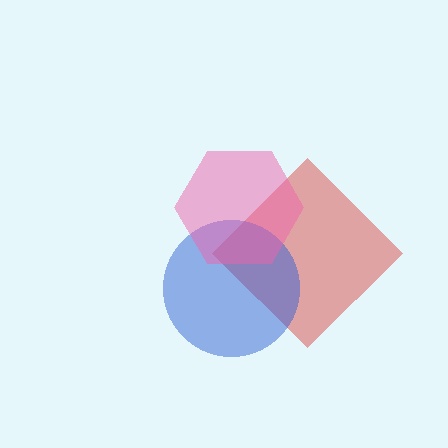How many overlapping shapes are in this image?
There are 3 overlapping shapes in the image.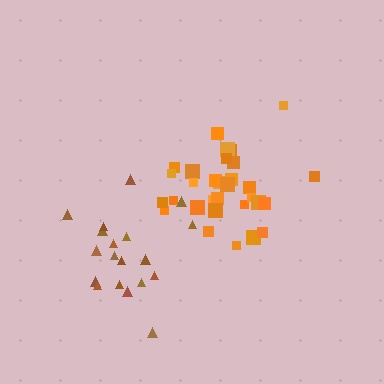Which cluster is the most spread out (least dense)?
Brown.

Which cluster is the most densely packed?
Orange.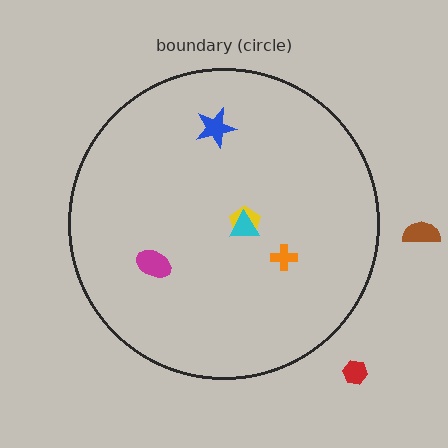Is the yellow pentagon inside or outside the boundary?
Inside.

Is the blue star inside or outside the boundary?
Inside.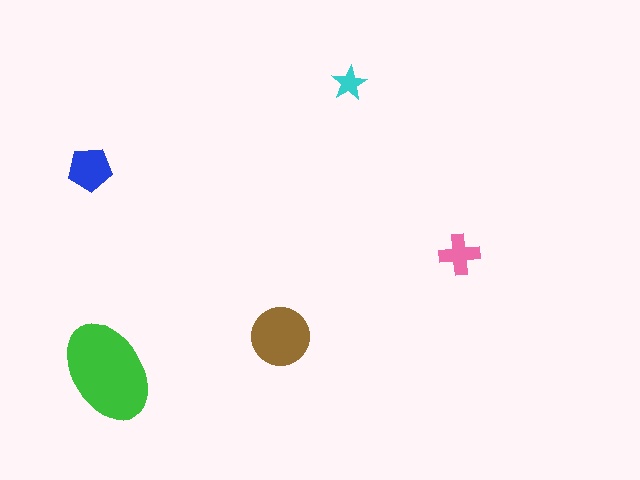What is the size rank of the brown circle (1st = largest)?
2nd.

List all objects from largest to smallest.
The green ellipse, the brown circle, the blue pentagon, the pink cross, the cyan star.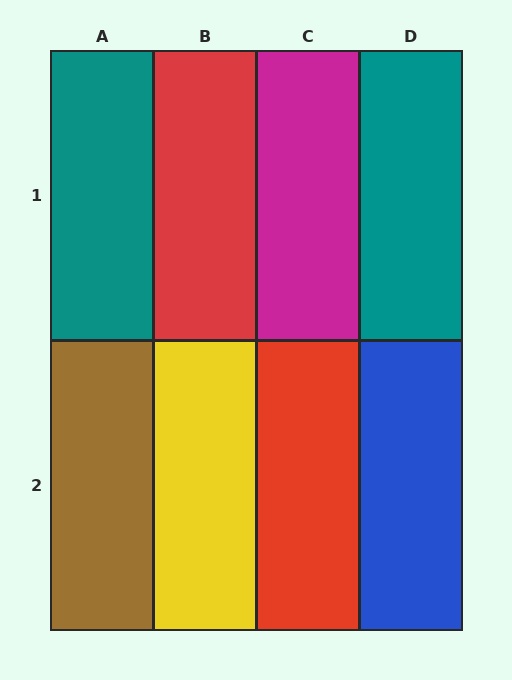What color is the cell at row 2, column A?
Brown.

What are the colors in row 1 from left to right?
Teal, red, magenta, teal.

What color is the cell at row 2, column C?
Red.